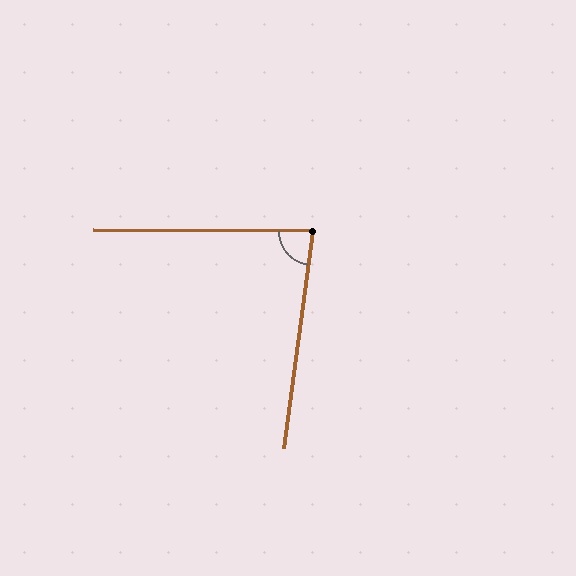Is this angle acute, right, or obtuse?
It is acute.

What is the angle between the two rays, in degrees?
Approximately 82 degrees.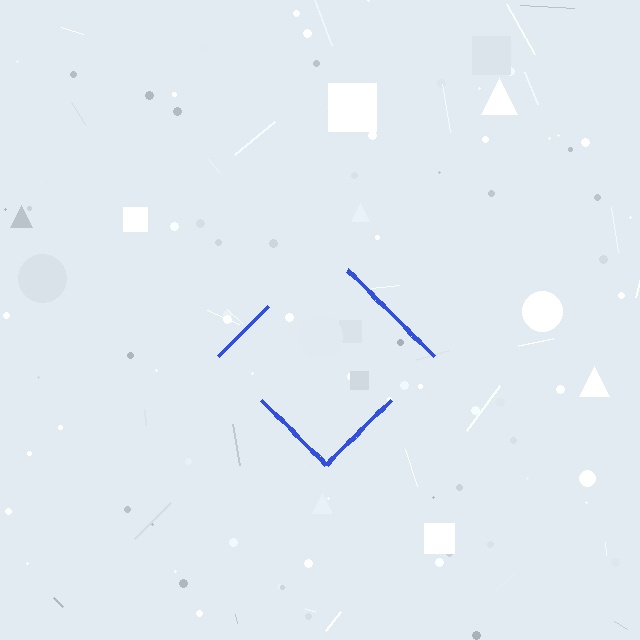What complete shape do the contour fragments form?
The contour fragments form a diamond.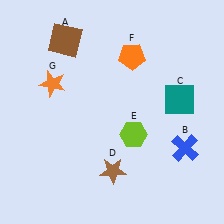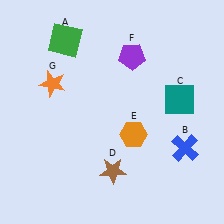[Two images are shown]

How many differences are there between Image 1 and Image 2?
There are 3 differences between the two images.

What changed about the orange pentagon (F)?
In Image 1, F is orange. In Image 2, it changed to purple.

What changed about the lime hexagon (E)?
In Image 1, E is lime. In Image 2, it changed to orange.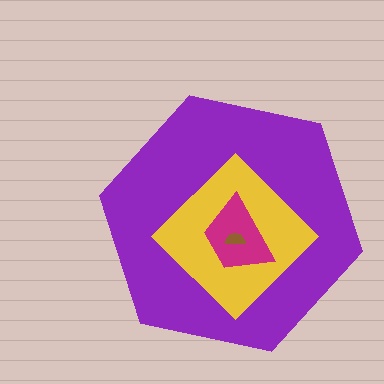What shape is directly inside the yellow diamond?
The magenta trapezoid.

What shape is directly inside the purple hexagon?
The yellow diamond.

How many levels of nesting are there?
4.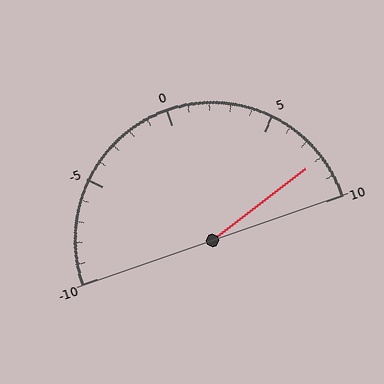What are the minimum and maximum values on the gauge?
The gauge ranges from -10 to 10.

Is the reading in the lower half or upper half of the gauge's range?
The reading is in the upper half of the range (-10 to 10).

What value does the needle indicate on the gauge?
The needle indicates approximately 8.